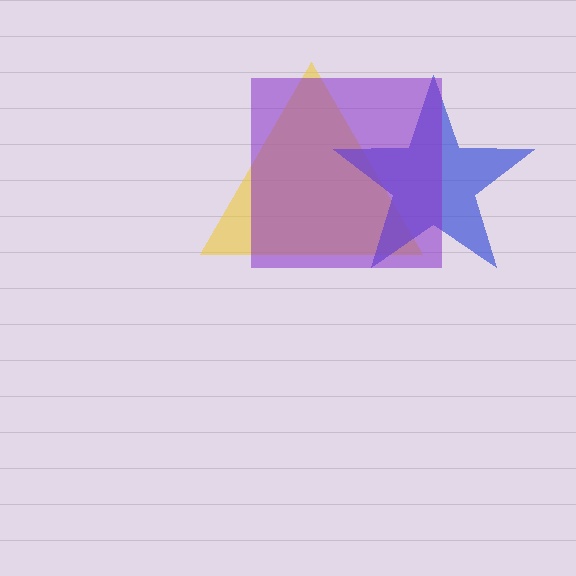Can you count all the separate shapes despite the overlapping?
Yes, there are 3 separate shapes.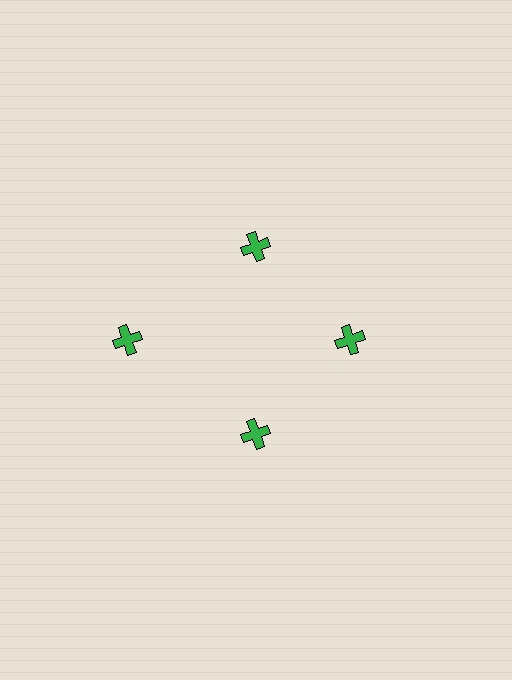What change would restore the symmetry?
The symmetry would be restored by moving it inward, back onto the ring so that all 4 crosses sit at equal angles and equal distance from the center.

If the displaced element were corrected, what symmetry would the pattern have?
It would have 4-fold rotational symmetry — the pattern would map onto itself every 90 degrees.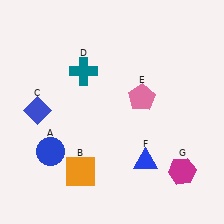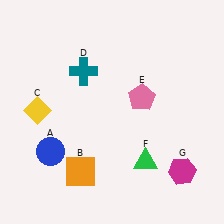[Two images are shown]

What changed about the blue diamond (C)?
In Image 1, C is blue. In Image 2, it changed to yellow.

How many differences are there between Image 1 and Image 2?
There are 2 differences between the two images.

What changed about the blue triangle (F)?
In Image 1, F is blue. In Image 2, it changed to green.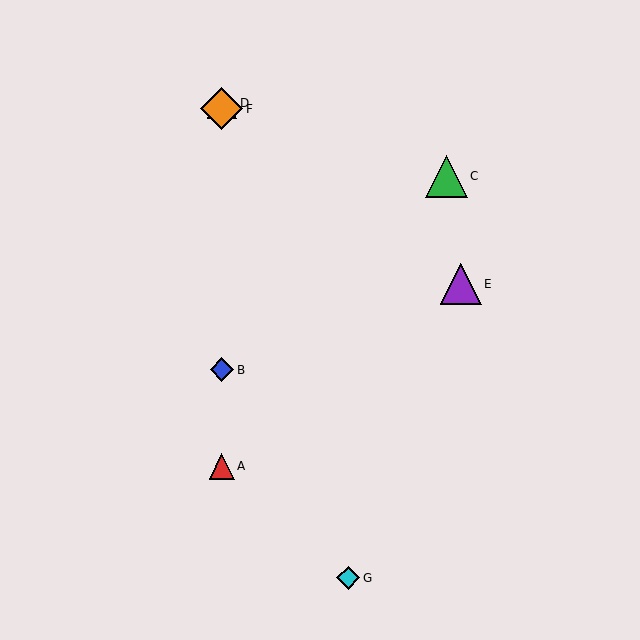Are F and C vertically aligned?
No, F is at x≈222 and C is at x≈446.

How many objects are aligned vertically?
4 objects (A, B, D, F) are aligned vertically.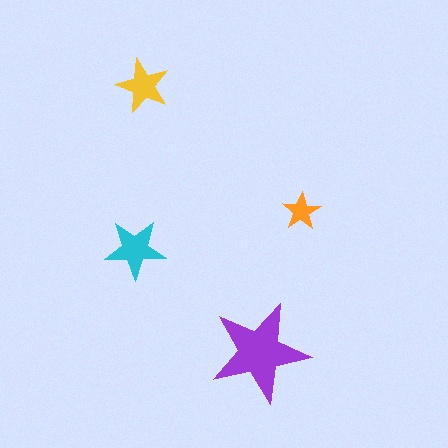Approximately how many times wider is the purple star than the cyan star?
About 1.5 times wider.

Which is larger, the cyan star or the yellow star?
The cyan one.